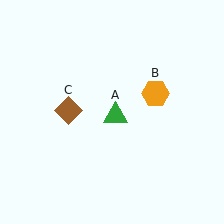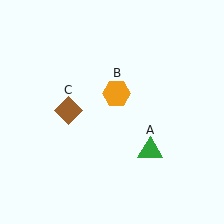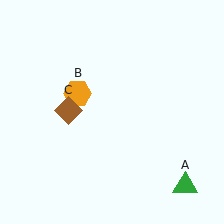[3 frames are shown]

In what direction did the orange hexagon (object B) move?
The orange hexagon (object B) moved left.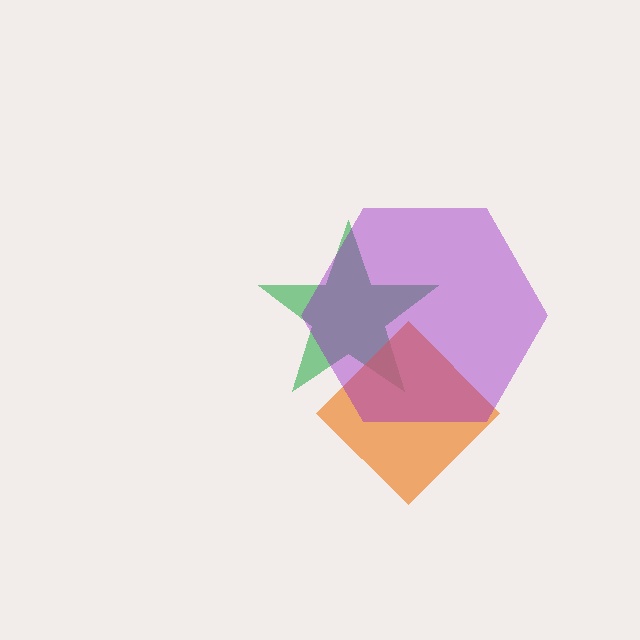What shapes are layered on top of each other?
The layered shapes are: a green star, an orange diamond, a purple hexagon.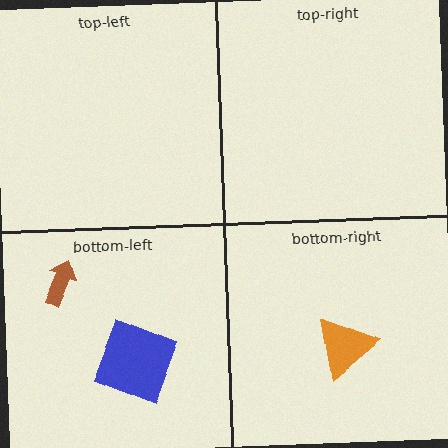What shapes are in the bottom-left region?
The blue square, the brown arrow.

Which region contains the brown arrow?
The bottom-left region.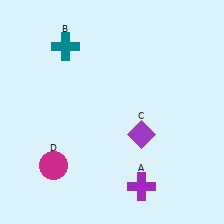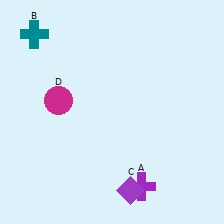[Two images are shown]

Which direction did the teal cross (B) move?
The teal cross (B) moved left.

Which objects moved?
The objects that moved are: the teal cross (B), the purple diamond (C), the magenta circle (D).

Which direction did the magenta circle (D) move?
The magenta circle (D) moved up.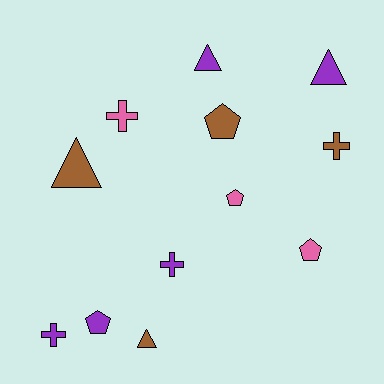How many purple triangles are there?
There are 2 purple triangles.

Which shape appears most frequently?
Pentagon, with 4 objects.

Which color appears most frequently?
Purple, with 5 objects.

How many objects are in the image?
There are 12 objects.